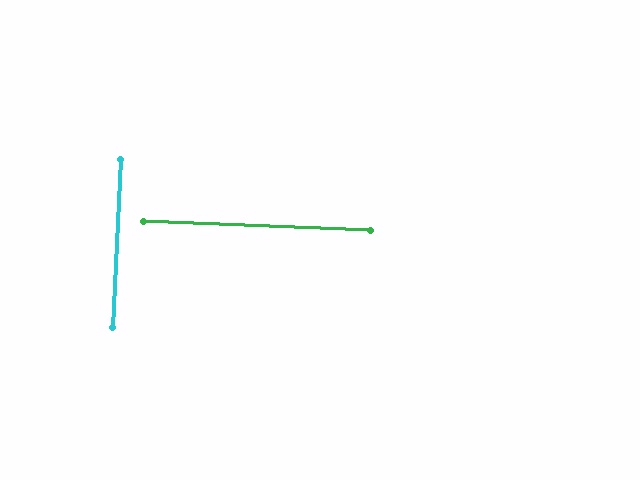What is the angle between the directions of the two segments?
Approximately 89 degrees.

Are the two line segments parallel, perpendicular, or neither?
Perpendicular — they meet at approximately 89°.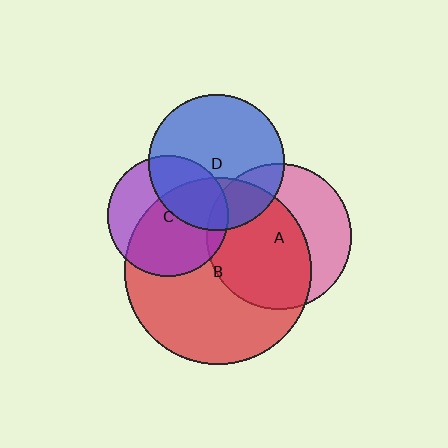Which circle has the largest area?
Circle B (red).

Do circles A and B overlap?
Yes.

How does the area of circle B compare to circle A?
Approximately 1.7 times.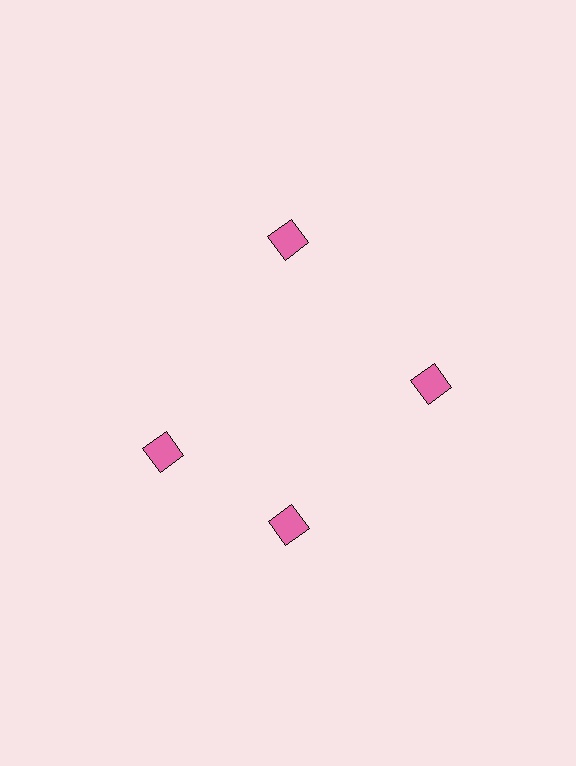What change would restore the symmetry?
The symmetry would be restored by rotating it back into even spacing with its neighbors so that all 4 squares sit at equal angles and equal distance from the center.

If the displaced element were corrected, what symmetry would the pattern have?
It would have 4-fold rotational symmetry — the pattern would map onto itself every 90 degrees.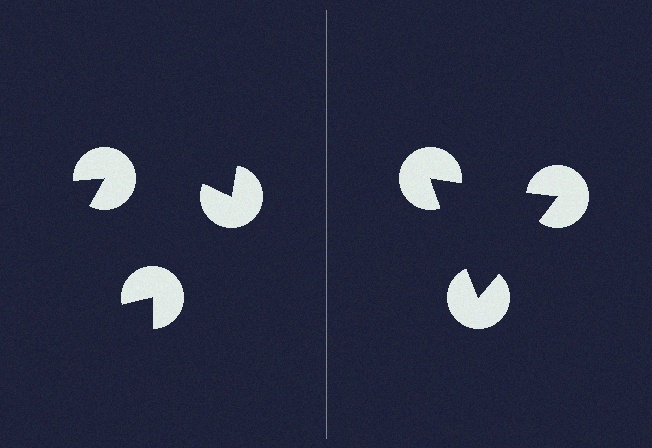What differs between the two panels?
The pac-man discs are positioned identically on both sides; only the wedge orientations differ. On the right they align to a triangle; on the left they are misaligned.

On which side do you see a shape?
An illusory triangle appears on the right side. On the left side the wedge cuts are rotated, so no coherent shape forms.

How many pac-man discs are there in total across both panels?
6 — 3 on each side.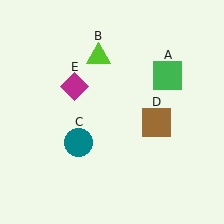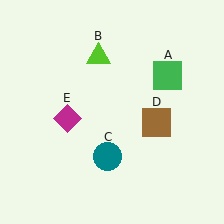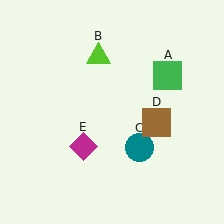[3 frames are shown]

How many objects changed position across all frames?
2 objects changed position: teal circle (object C), magenta diamond (object E).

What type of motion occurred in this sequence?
The teal circle (object C), magenta diamond (object E) rotated counterclockwise around the center of the scene.